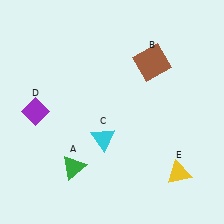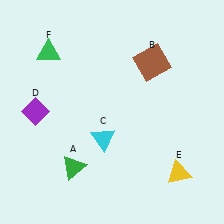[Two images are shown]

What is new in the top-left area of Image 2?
A green triangle (F) was added in the top-left area of Image 2.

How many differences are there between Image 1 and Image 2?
There is 1 difference between the two images.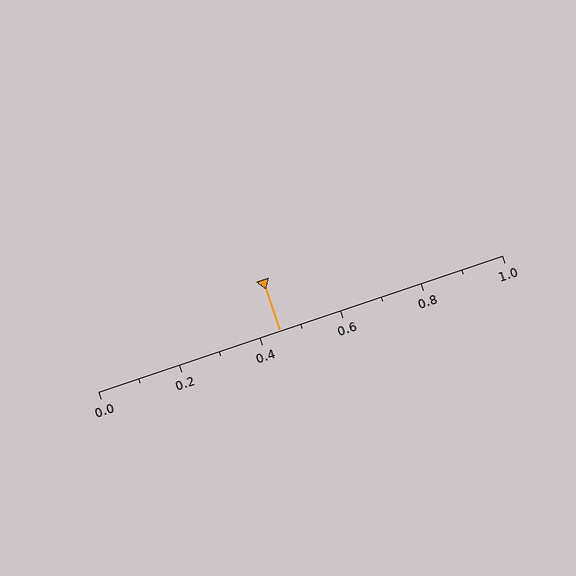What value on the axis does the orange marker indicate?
The marker indicates approximately 0.45.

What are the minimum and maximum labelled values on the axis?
The axis runs from 0.0 to 1.0.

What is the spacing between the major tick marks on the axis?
The major ticks are spaced 0.2 apart.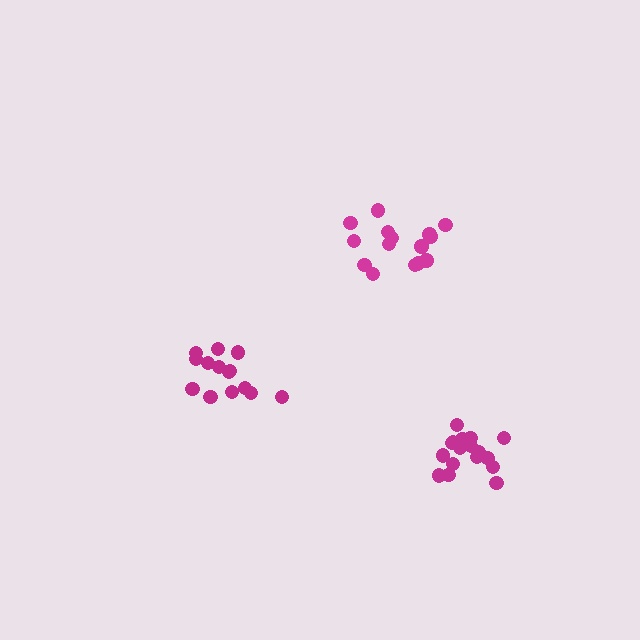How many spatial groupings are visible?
There are 3 spatial groupings.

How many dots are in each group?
Group 1: 19 dots, Group 2: 14 dots, Group 3: 15 dots (48 total).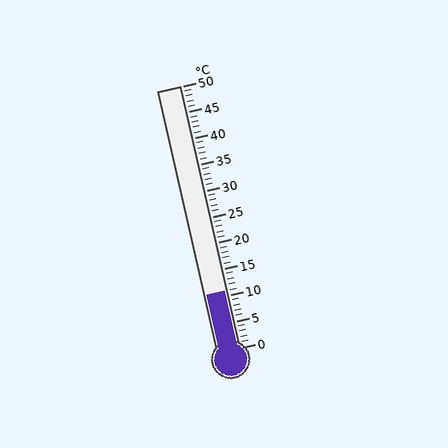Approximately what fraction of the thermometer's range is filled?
The thermometer is filled to approximately 20% of its range.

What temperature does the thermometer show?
The thermometer shows approximately 11°C.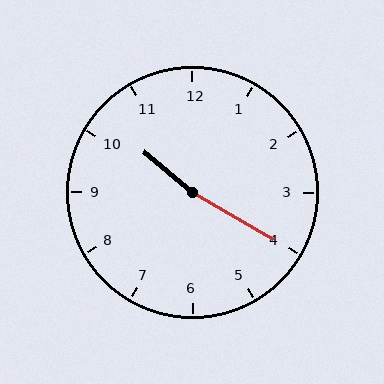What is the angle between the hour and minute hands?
Approximately 170 degrees.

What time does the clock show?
10:20.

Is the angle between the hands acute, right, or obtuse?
It is obtuse.